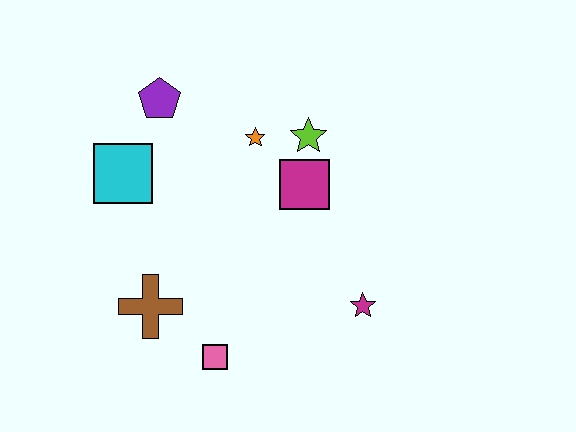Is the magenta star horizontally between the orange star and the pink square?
No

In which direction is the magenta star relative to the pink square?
The magenta star is to the right of the pink square.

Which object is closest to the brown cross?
The pink square is closest to the brown cross.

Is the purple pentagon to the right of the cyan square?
Yes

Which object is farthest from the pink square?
The purple pentagon is farthest from the pink square.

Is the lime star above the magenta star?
Yes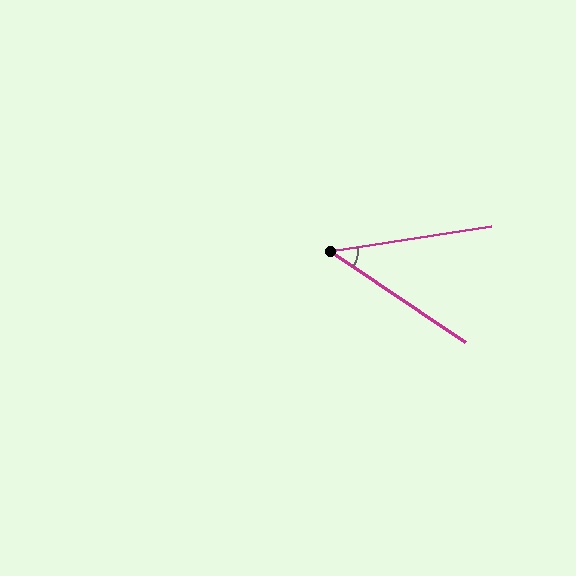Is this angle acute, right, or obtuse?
It is acute.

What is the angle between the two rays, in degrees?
Approximately 43 degrees.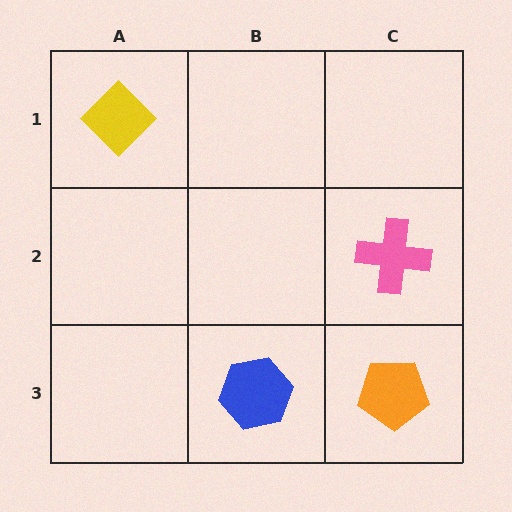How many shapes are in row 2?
1 shape.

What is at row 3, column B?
A blue hexagon.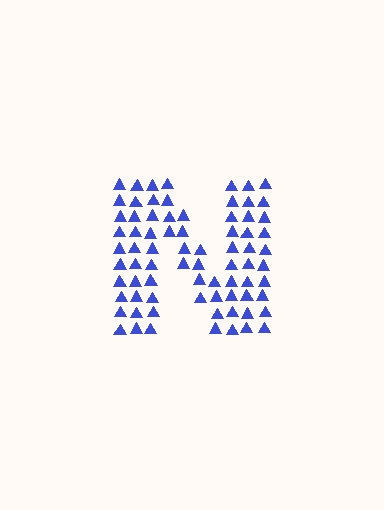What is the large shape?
The large shape is the letter N.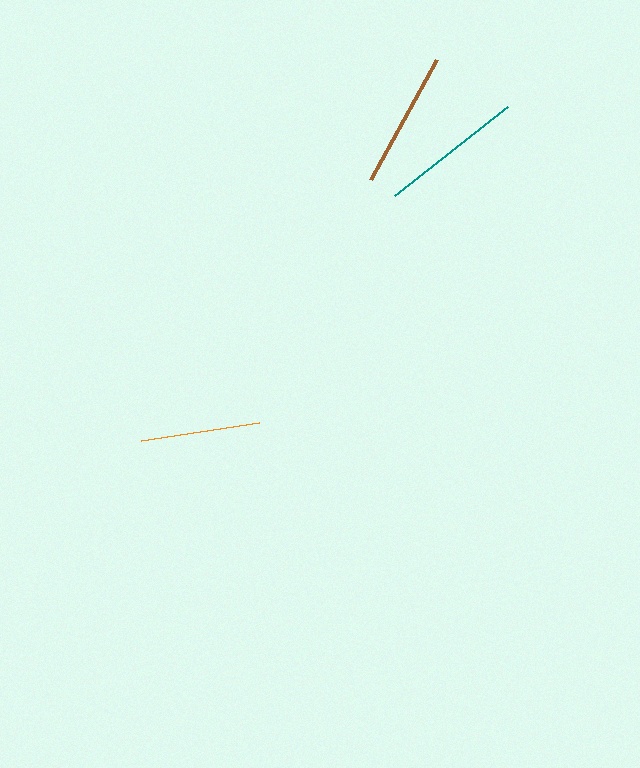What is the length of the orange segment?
The orange segment is approximately 120 pixels long.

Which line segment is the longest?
The teal line is the longest at approximately 144 pixels.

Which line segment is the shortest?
The orange line is the shortest at approximately 120 pixels.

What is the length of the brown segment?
The brown segment is approximately 137 pixels long.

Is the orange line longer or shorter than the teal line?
The teal line is longer than the orange line.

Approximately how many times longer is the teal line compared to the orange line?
The teal line is approximately 1.2 times the length of the orange line.